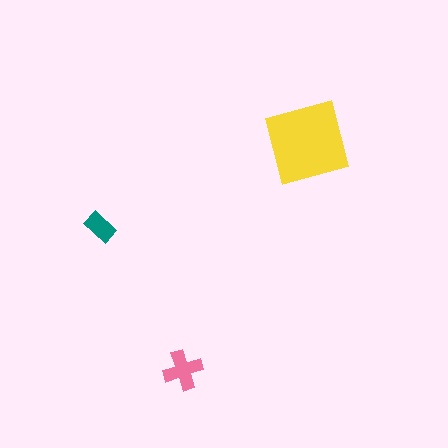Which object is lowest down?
The pink cross is bottommost.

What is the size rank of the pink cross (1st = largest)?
2nd.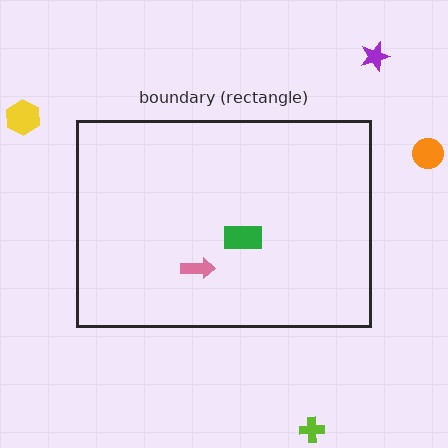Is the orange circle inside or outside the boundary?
Outside.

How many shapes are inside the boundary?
2 inside, 4 outside.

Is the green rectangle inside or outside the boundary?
Inside.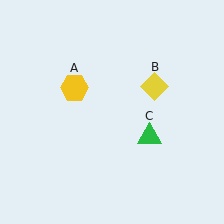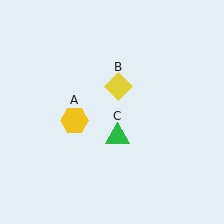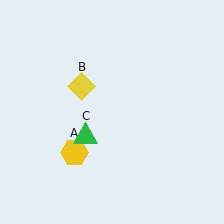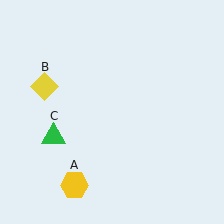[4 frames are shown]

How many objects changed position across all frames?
3 objects changed position: yellow hexagon (object A), yellow diamond (object B), green triangle (object C).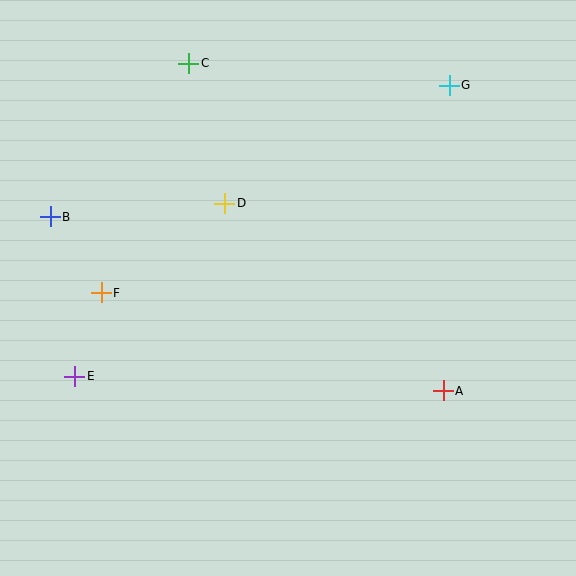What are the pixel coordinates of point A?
Point A is at (443, 391).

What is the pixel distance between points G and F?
The distance between G and F is 405 pixels.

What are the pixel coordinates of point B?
Point B is at (50, 217).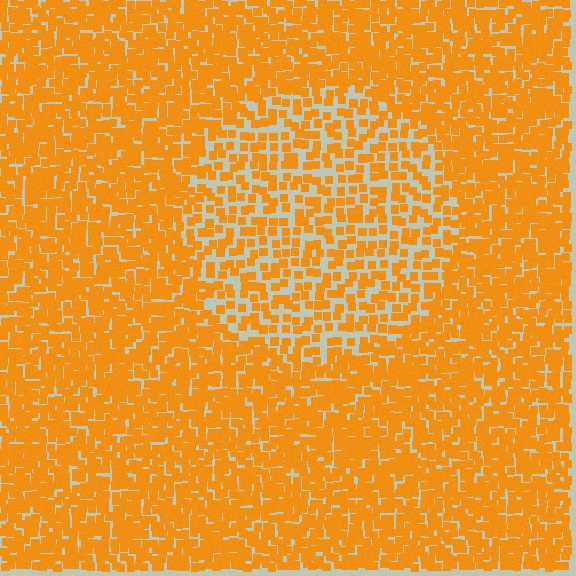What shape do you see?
I see a circle.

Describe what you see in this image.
The image contains small orange elements arranged at two different densities. A circle-shaped region is visible where the elements are less densely packed than the surrounding area.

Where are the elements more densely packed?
The elements are more densely packed outside the circle boundary.